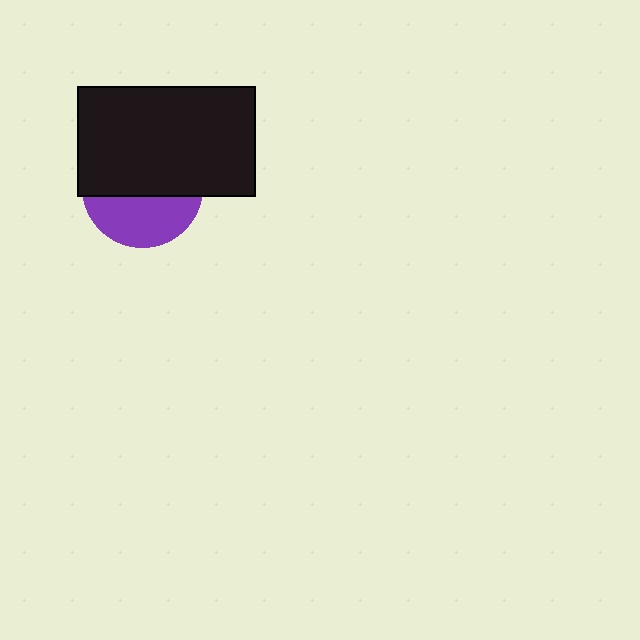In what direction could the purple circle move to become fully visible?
The purple circle could move down. That would shift it out from behind the black rectangle entirely.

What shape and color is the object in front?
The object in front is a black rectangle.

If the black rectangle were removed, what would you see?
You would see the complete purple circle.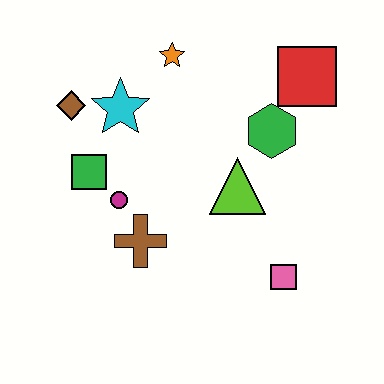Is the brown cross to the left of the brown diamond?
No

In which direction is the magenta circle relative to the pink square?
The magenta circle is to the left of the pink square.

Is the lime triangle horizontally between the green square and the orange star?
No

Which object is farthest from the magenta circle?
The red square is farthest from the magenta circle.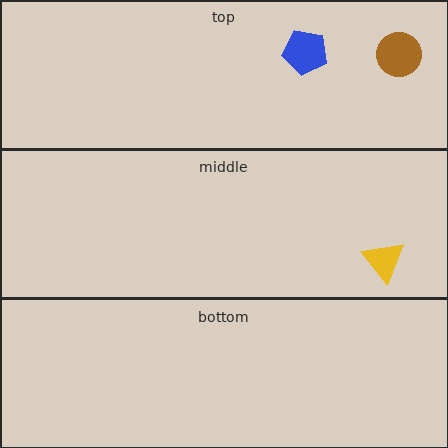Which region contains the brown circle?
The top region.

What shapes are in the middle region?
The yellow triangle.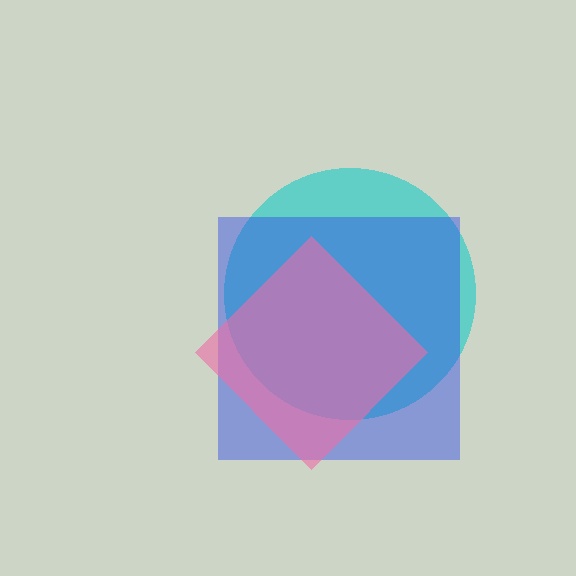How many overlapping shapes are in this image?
There are 3 overlapping shapes in the image.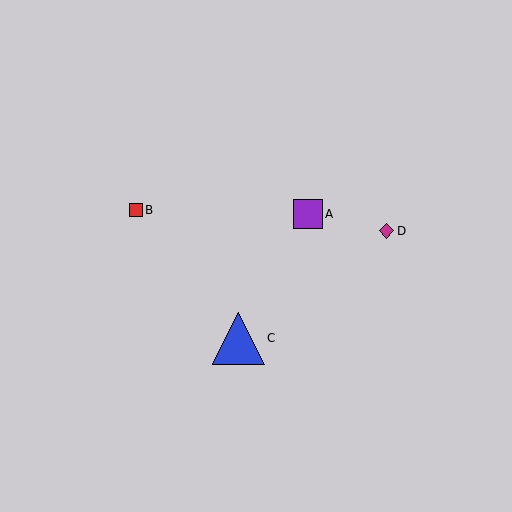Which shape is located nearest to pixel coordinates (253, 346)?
The blue triangle (labeled C) at (238, 338) is nearest to that location.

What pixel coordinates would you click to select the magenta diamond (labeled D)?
Click at (387, 231) to select the magenta diamond D.